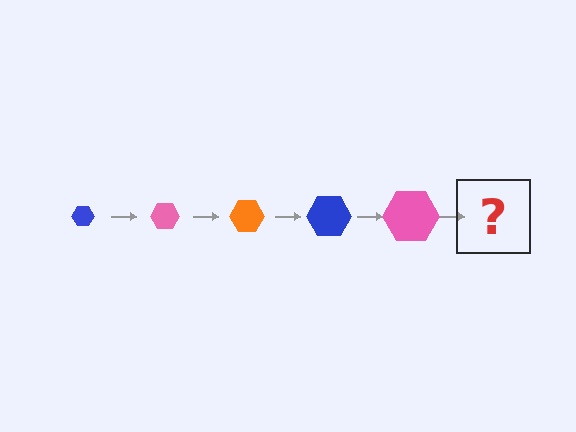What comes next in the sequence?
The next element should be an orange hexagon, larger than the previous one.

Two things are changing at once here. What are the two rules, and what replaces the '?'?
The two rules are that the hexagon grows larger each step and the color cycles through blue, pink, and orange. The '?' should be an orange hexagon, larger than the previous one.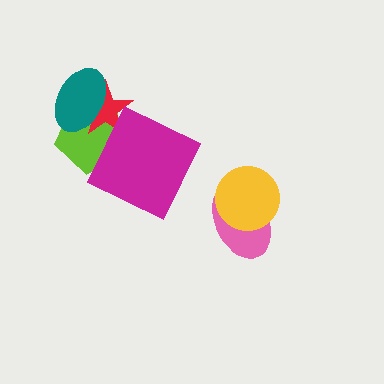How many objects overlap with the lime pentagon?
3 objects overlap with the lime pentagon.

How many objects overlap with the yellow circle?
1 object overlaps with the yellow circle.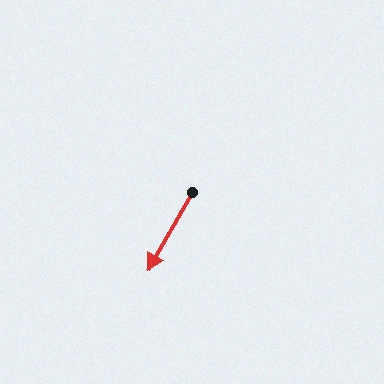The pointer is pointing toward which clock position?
Roughly 7 o'clock.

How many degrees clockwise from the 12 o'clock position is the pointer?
Approximately 209 degrees.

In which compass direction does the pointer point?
Southwest.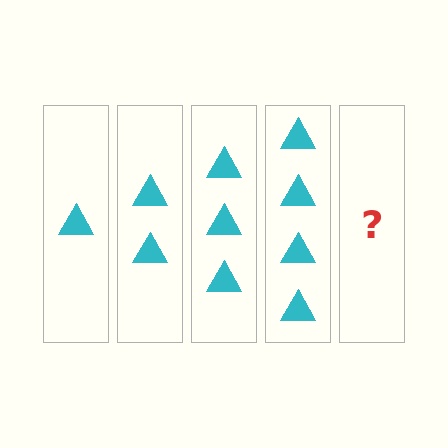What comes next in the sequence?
The next element should be 5 triangles.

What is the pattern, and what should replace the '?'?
The pattern is that each step adds one more triangle. The '?' should be 5 triangles.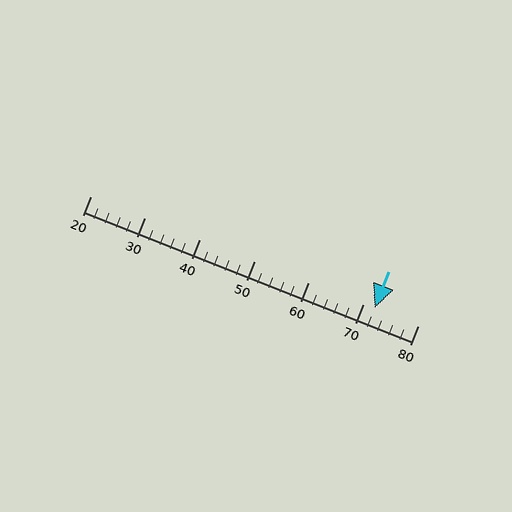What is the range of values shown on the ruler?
The ruler shows values from 20 to 80.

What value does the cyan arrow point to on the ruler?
The cyan arrow points to approximately 72.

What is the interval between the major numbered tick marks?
The major tick marks are spaced 10 units apart.